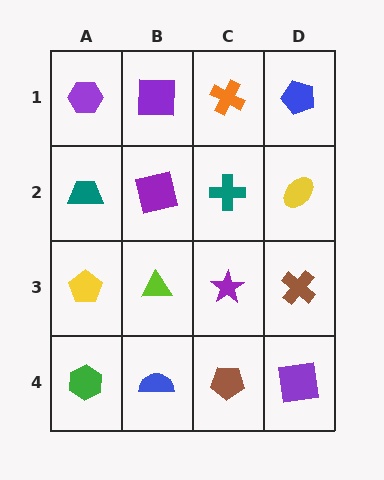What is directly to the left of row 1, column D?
An orange cross.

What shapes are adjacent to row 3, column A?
A teal trapezoid (row 2, column A), a green hexagon (row 4, column A), a lime triangle (row 3, column B).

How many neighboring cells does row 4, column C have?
3.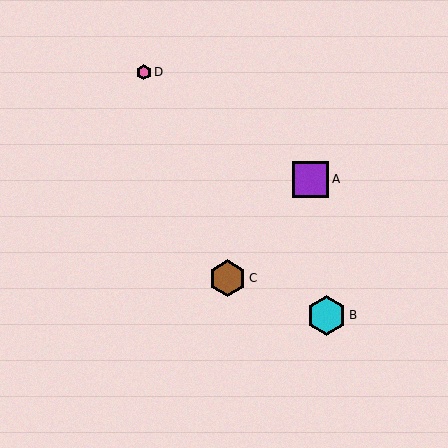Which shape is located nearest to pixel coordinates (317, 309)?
The cyan hexagon (labeled B) at (327, 315) is nearest to that location.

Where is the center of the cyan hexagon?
The center of the cyan hexagon is at (327, 315).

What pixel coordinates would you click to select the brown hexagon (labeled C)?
Click at (227, 278) to select the brown hexagon C.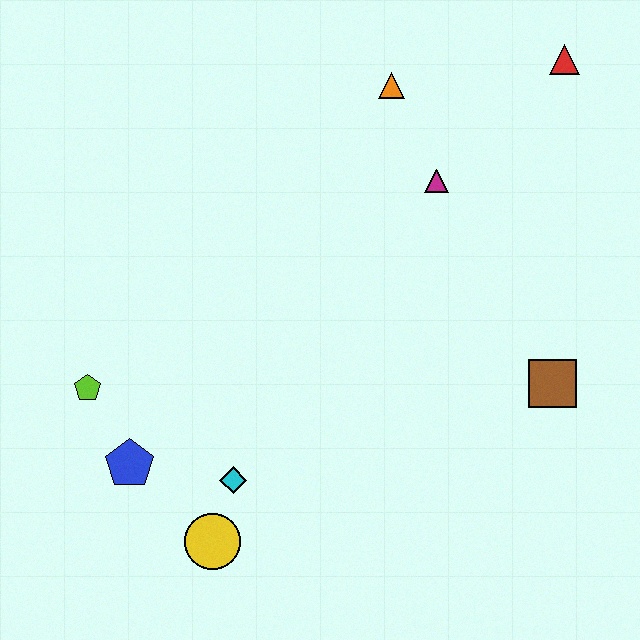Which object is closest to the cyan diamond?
The yellow circle is closest to the cyan diamond.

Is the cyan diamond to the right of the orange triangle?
No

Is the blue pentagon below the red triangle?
Yes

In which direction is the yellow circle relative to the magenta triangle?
The yellow circle is below the magenta triangle.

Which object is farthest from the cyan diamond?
The red triangle is farthest from the cyan diamond.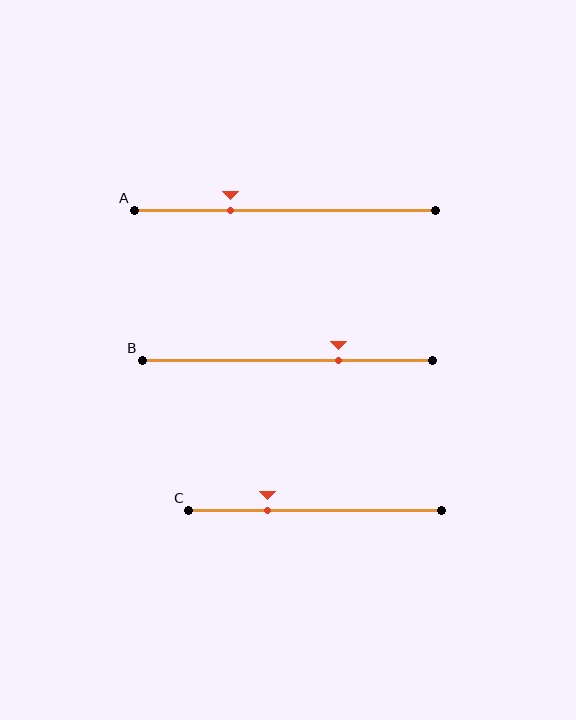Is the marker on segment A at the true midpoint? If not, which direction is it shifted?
No, the marker on segment A is shifted to the left by about 18% of the segment length.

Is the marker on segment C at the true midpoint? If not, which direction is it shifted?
No, the marker on segment C is shifted to the left by about 19% of the segment length.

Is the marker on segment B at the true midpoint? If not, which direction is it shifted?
No, the marker on segment B is shifted to the right by about 18% of the segment length.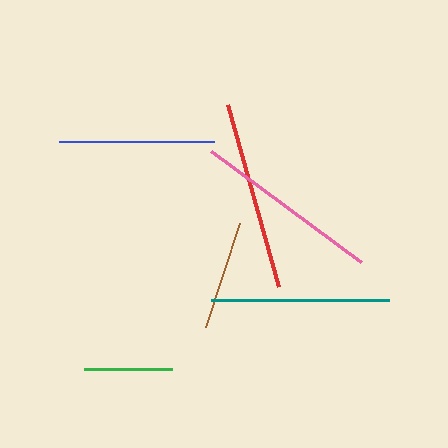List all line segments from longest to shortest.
From longest to shortest: red, pink, teal, blue, brown, green.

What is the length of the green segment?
The green segment is approximately 88 pixels long.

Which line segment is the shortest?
The green line is the shortest at approximately 88 pixels.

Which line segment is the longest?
The red line is the longest at approximately 189 pixels.